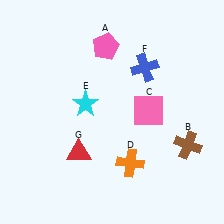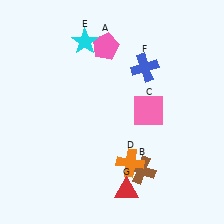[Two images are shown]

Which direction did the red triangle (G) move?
The red triangle (G) moved right.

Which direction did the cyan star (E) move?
The cyan star (E) moved up.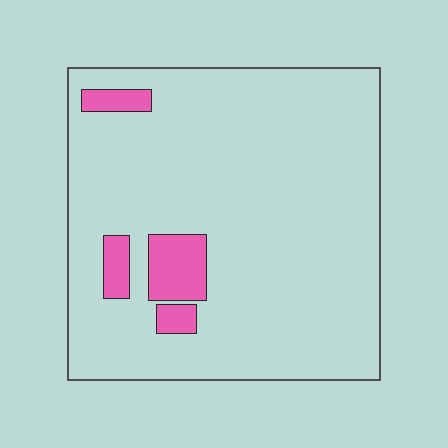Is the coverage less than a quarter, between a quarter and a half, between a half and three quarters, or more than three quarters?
Less than a quarter.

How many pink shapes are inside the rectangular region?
4.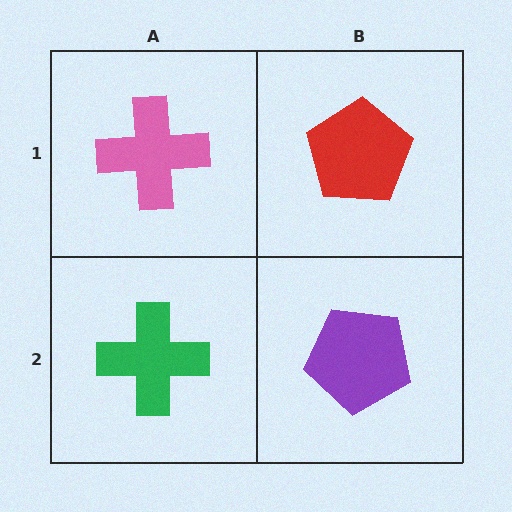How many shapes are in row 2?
2 shapes.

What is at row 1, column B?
A red pentagon.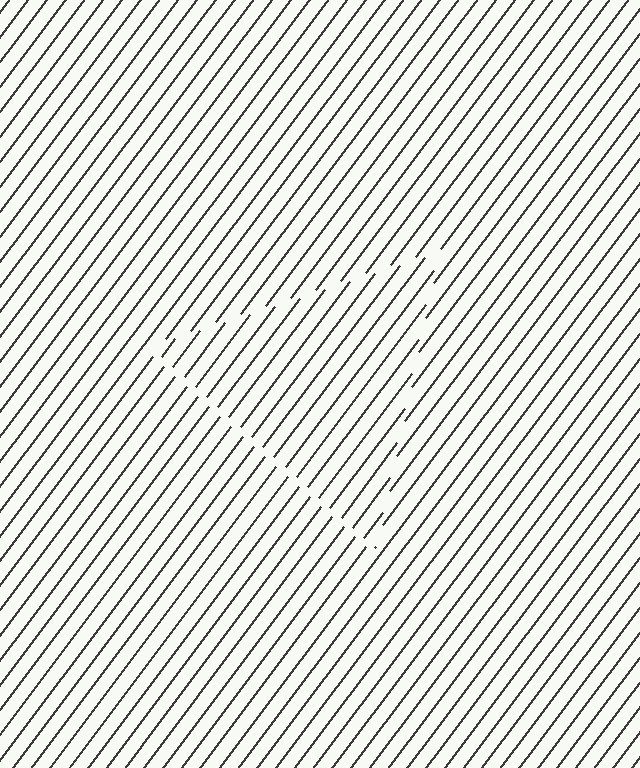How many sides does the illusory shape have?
3 sides — the line-ends trace a triangle.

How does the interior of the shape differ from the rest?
The interior of the shape contains the same grating, shifted by half a period — the contour is defined by the phase discontinuity where line-ends from the inner and outer gratings abut.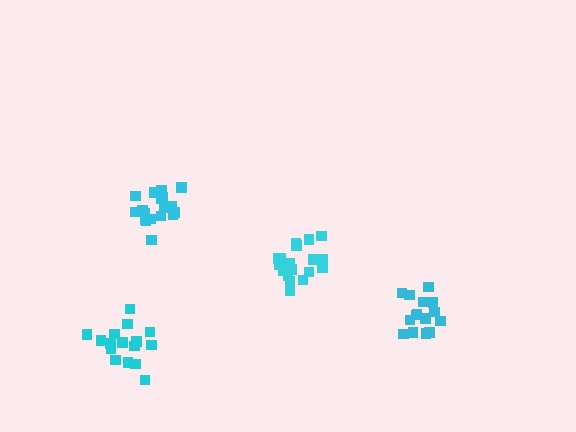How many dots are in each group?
Group 1: 15 dots, Group 2: 18 dots, Group 3: 19 dots, Group 4: 16 dots (68 total).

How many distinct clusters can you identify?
There are 4 distinct clusters.